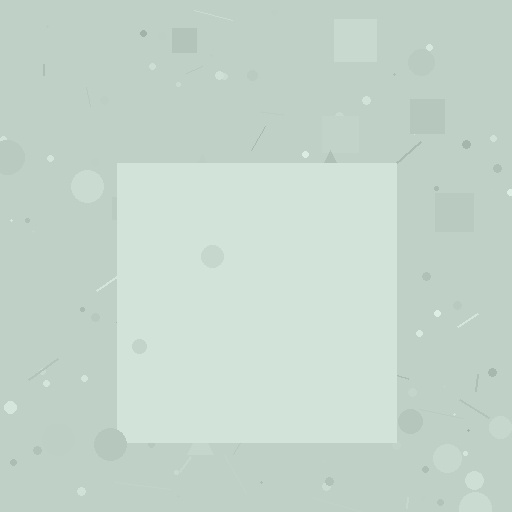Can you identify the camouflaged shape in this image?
The camouflaged shape is a square.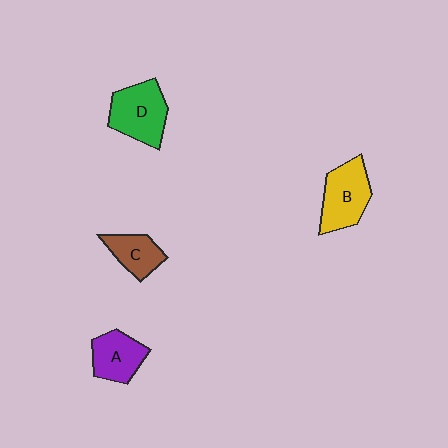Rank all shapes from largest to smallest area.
From largest to smallest: D (green), B (yellow), A (purple), C (brown).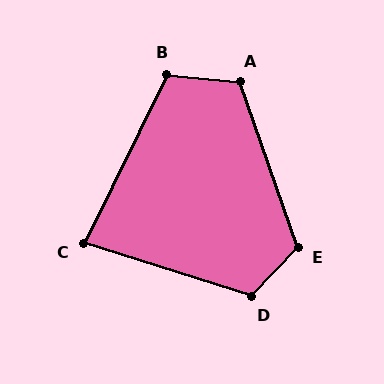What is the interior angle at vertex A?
Approximately 115 degrees (obtuse).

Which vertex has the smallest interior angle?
C, at approximately 81 degrees.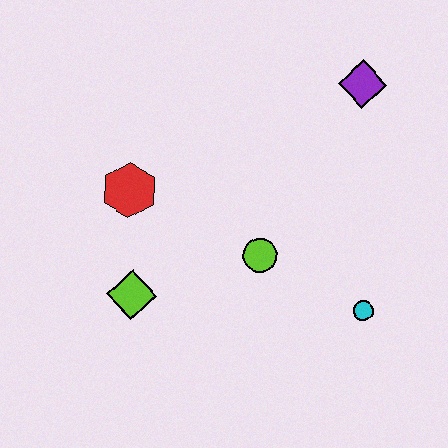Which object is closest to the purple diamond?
The lime circle is closest to the purple diamond.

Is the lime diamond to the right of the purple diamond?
No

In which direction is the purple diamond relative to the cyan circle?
The purple diamond is above the cyan circle.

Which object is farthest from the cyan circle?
The red hexagon is farthest from the cyan circle.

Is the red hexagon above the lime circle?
Yes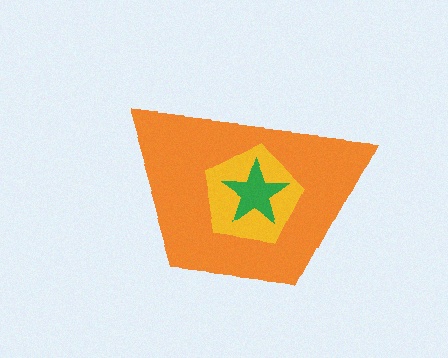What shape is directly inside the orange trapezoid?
The yellow pentagon.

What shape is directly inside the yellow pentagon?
The green star.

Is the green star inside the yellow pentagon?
Yes.